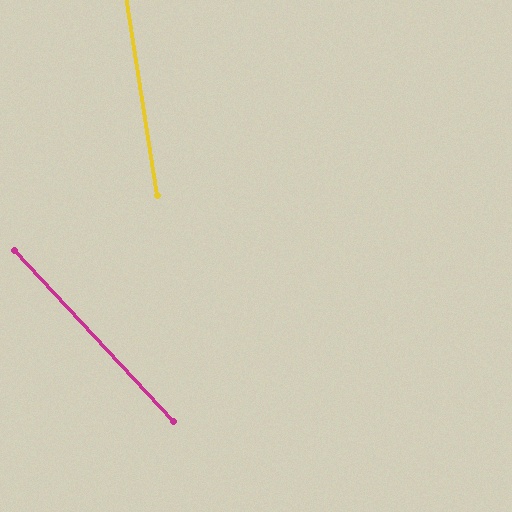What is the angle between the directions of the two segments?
Approximately 34 degrees.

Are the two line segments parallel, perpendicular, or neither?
Neither parallel nor perpendicular — they differ by about 34°.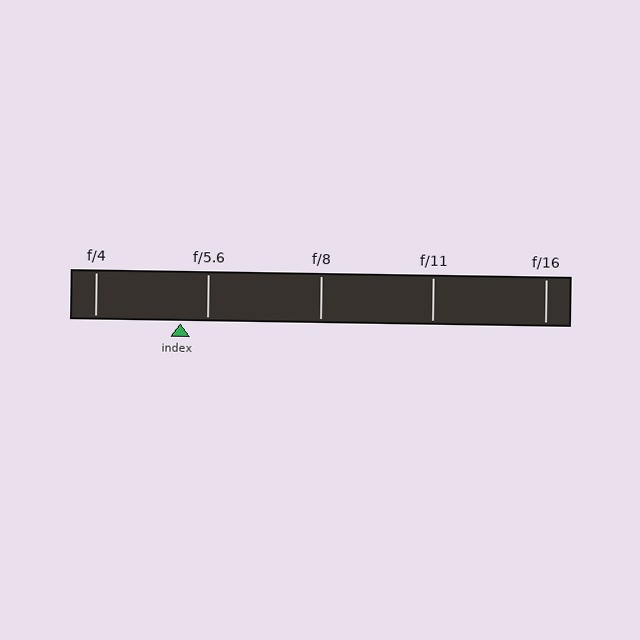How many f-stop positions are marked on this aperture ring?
There are 5 f-stop positions marked.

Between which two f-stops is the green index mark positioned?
The index mark is between f/4 and f/5.6.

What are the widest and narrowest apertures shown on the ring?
The widest aperture shown is f/4 and the narrowest is f/16.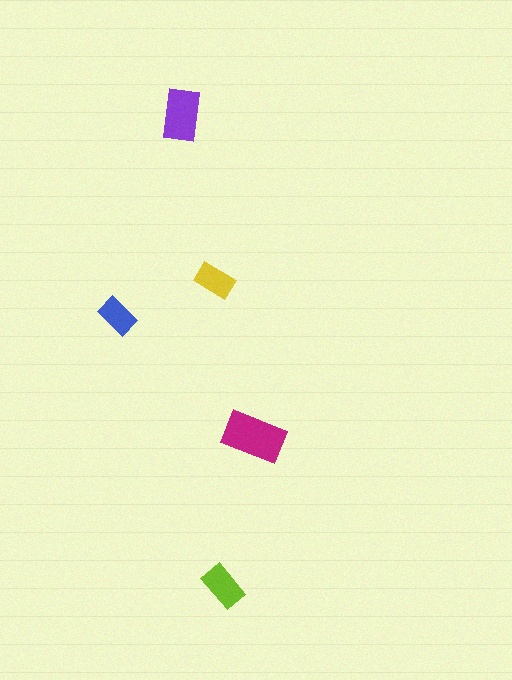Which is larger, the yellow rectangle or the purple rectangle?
The purple one.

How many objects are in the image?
There are 5 objects in the image.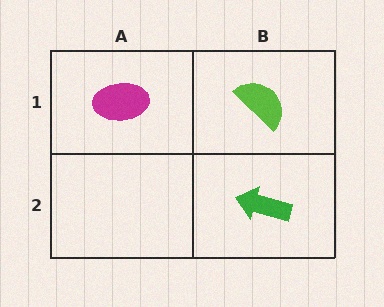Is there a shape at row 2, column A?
No, that cell is empty.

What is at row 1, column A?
A magenta ellipse.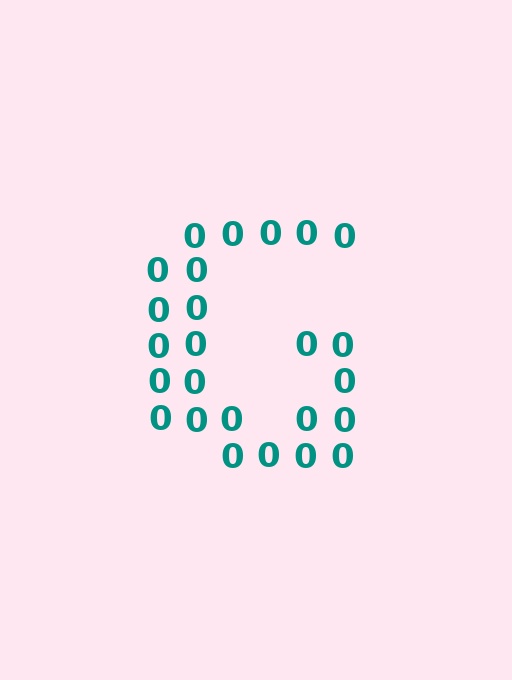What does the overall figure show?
The overall figure shows the letter G.